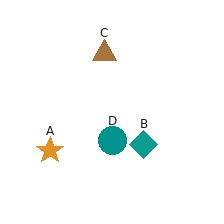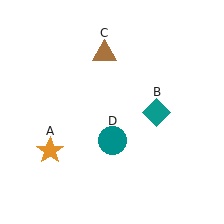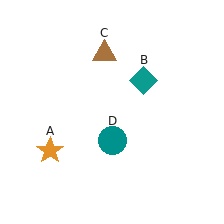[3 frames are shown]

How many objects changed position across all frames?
1 object changed position: teal diamond (object B).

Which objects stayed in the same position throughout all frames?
Orange star (object A) and brown triangle (object C) and teal circle (object D) remained stationary.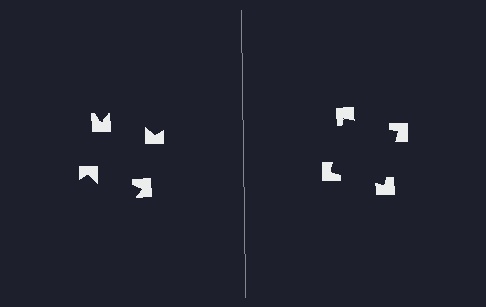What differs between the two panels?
The notched squares are positioned identically on both sides; only the wedge orientations differ. On the right they align to a square; on the left they are misaligned.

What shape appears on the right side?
An illusory square.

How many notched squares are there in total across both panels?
8 — 4 on each side.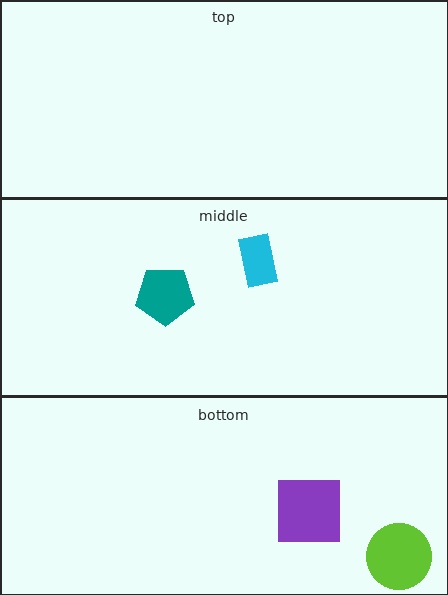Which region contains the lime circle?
The bottom region.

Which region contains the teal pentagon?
The middle region.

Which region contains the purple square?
The bottom region.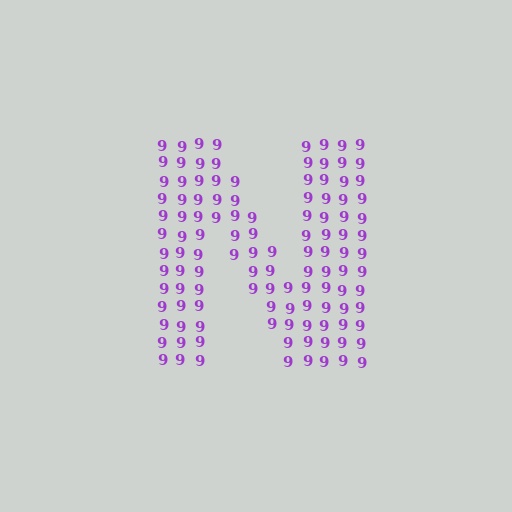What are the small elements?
The small elements are digit 9's.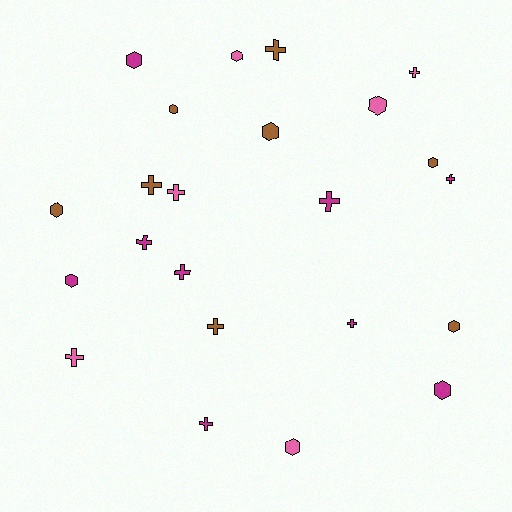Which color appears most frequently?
Magenta, with 9 objects.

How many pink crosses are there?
There are 3 pink crosses.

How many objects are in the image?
There are 23 objects.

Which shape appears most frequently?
Cross, with 12 objects.